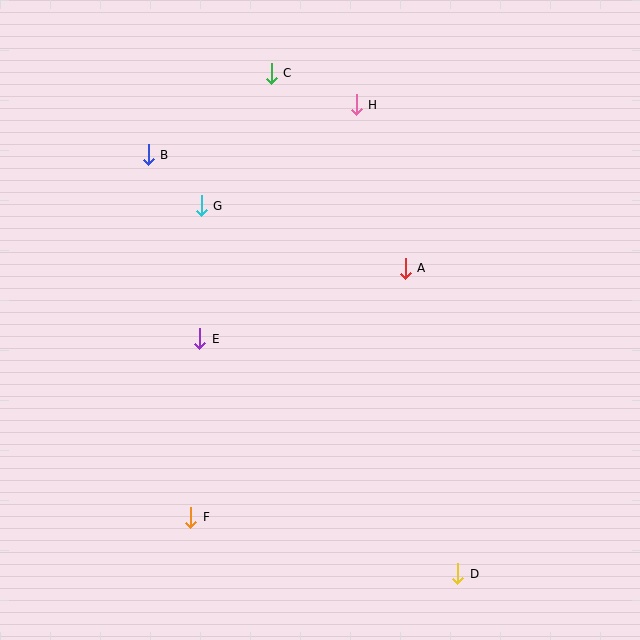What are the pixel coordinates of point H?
Point H is at (356, 105).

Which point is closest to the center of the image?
Point A at (405, 268) is closest to the center.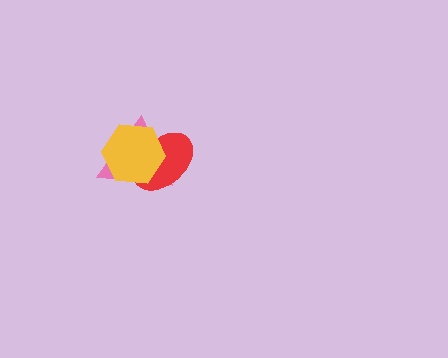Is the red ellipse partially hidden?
Yes, it is partially covered by another shape.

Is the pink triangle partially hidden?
Yes, it is partially covered by another shape.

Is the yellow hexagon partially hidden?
No, no other shape covers it.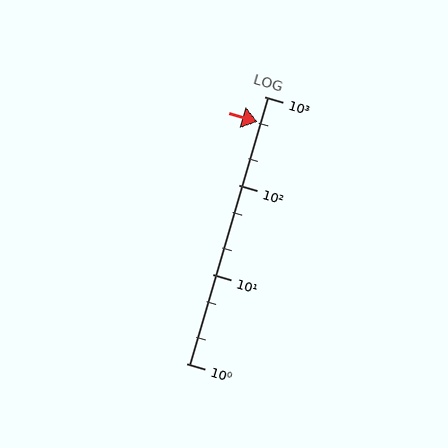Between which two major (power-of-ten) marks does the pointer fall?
The pointer is between 100 and 1000.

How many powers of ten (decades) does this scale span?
The scale spans 3 decades, from 1 to 1000.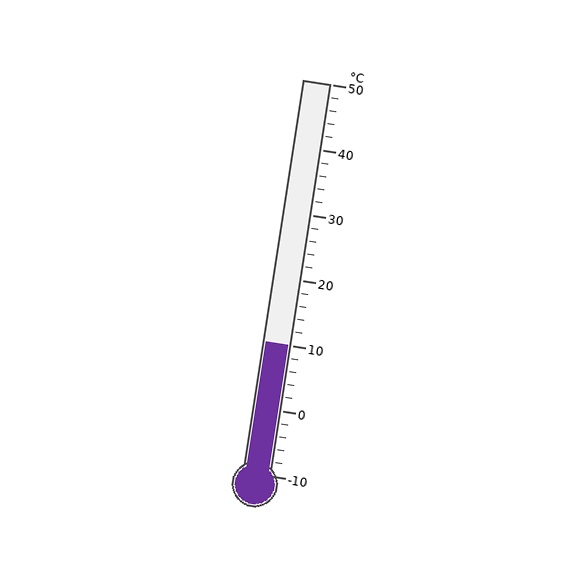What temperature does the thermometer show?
The thermometer shows approximately 10°C.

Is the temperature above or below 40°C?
The temperature is below 40°C.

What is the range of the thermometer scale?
The thermometer scale ranges from -10°C to 50°C.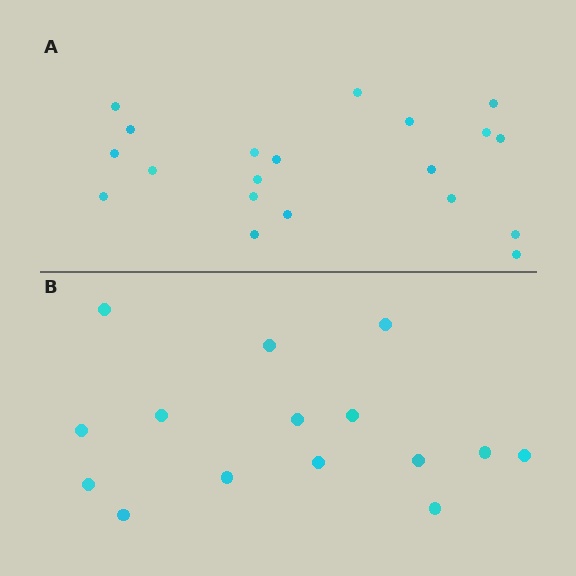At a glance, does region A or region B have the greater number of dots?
Region A (the top region) has more dots.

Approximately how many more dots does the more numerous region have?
Region A has about 5 more dots than region B.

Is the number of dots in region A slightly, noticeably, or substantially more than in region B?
Region A has noticeably more, but not dramatically so. The ratio is roughly 1.3 to 1.